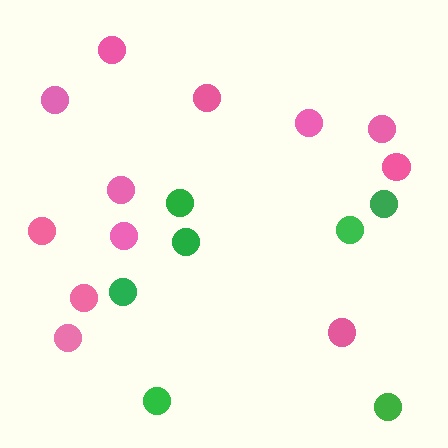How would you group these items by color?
There are 2 groups: one group of green circles (7) and one group of pink circles (12).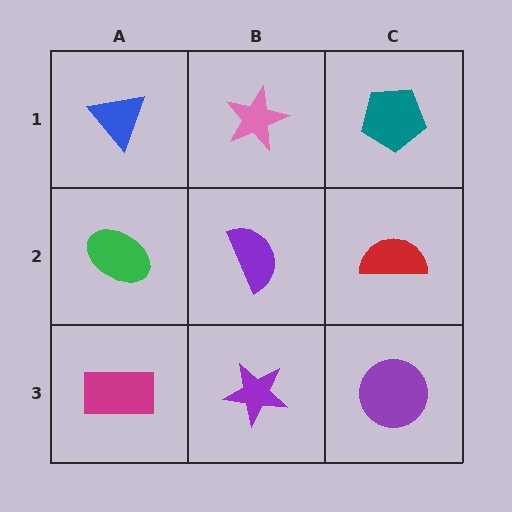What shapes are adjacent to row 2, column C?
A teal pentagon (row 1, column C), a purple circle (row 3, column C), a purple semicircle (row 2, column B).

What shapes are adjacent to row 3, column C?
A red semicircle (row 2, column C), a purple star (row 3, column B).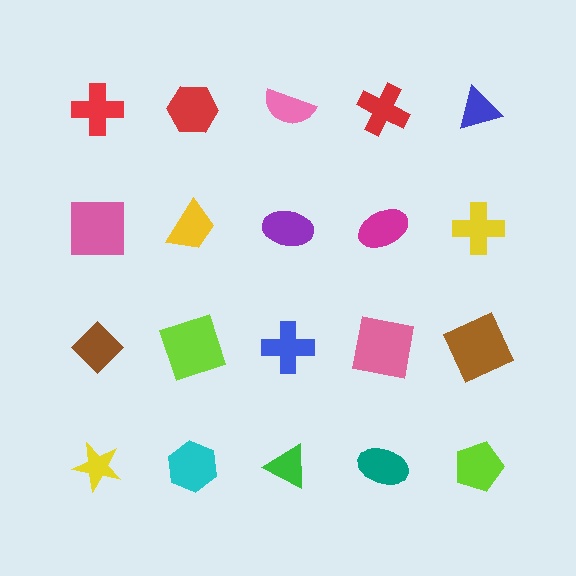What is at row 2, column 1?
A pink square.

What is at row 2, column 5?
A yellow cross.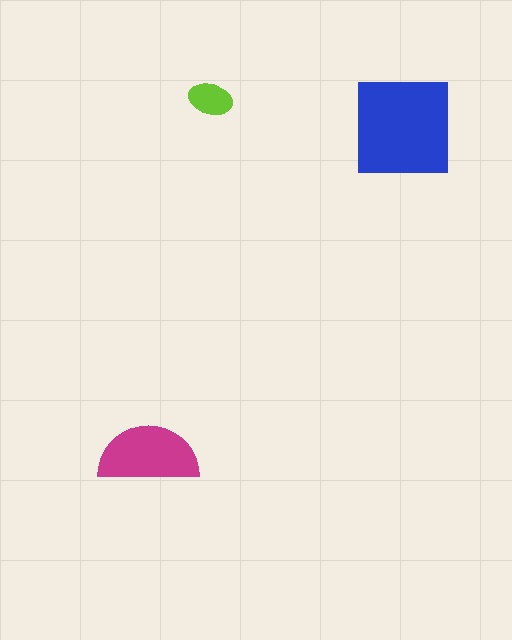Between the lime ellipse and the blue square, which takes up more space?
The blue square.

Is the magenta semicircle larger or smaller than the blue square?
Smaller.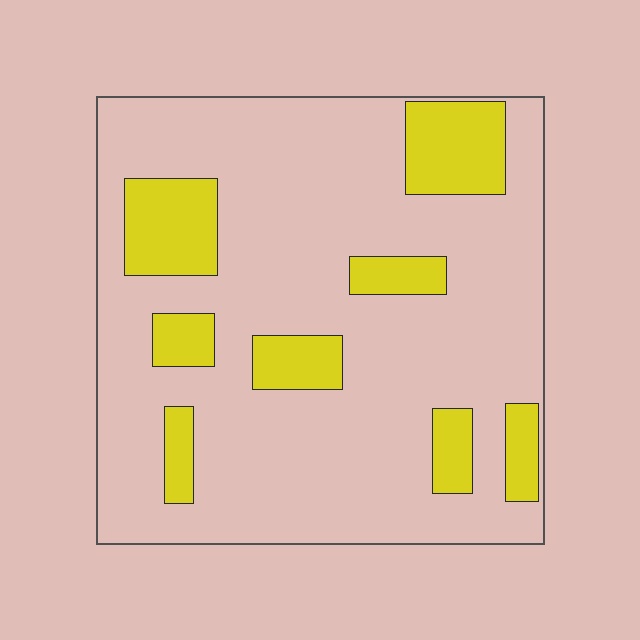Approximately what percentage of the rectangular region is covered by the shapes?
Approximately 20%.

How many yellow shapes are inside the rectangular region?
8.